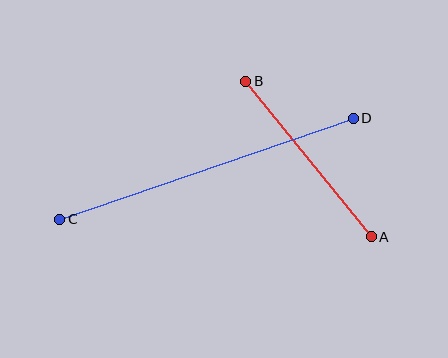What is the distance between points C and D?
The distance is approximately 311 pixels.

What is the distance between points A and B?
The distance is approximately 200 pixels.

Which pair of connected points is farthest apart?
Points C and D are farthest apart.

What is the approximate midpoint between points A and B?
The midpoint is at approximately (309, 159) pixels.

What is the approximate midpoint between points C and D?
The midpoint is at approximately (207, 169) pixels.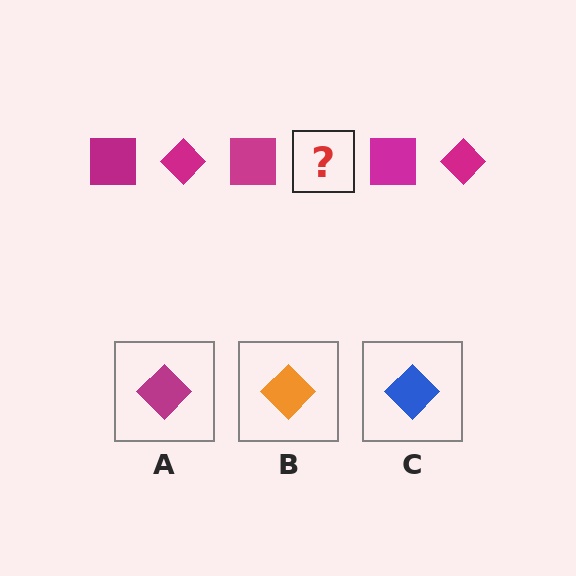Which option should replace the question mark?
Option A.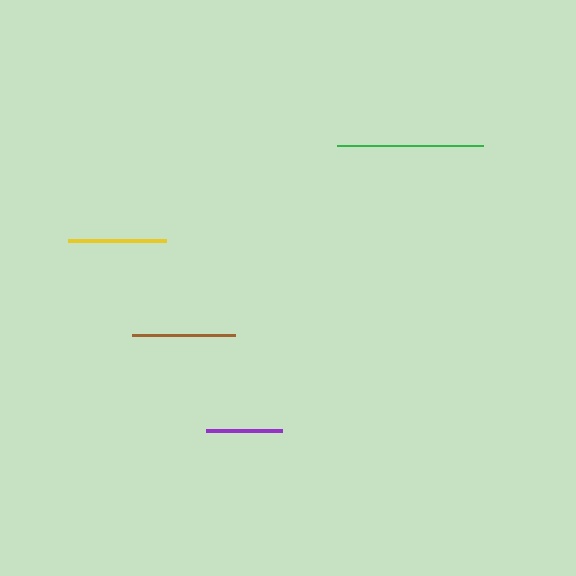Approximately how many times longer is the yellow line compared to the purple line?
The yellow line is approximately 1.3 times the length of the purple line.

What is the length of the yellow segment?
The yellow segment is approximately 99 pixels long.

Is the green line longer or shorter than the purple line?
The green line is longer than the purple line.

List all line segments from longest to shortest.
From longest to shortest: green, brown, yellow, purple.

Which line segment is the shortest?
The purple line is the shortest at approximately 76 pixels.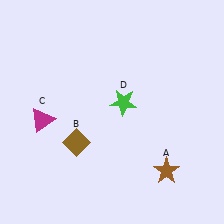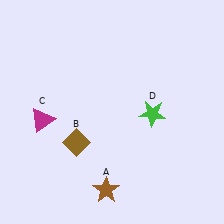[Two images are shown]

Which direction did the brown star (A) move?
The brown star (A) moved left.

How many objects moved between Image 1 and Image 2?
2 objects moved between the two images.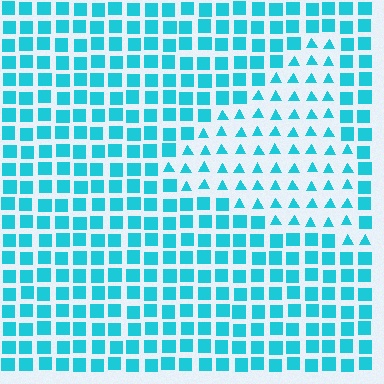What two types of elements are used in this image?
The image uses triangles inside the triangle region and squares outside it.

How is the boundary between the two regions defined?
The boundary is defined by a change in element shape: triangles inside vs. squares outside. All elements share the same color and spacing.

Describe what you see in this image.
The image is filled with small cyan elements arranged in a uniform grid. A triangle-shaped region contains triangles, while the surrounding area contains squares. The boundary is defined purely by the change in element shape.